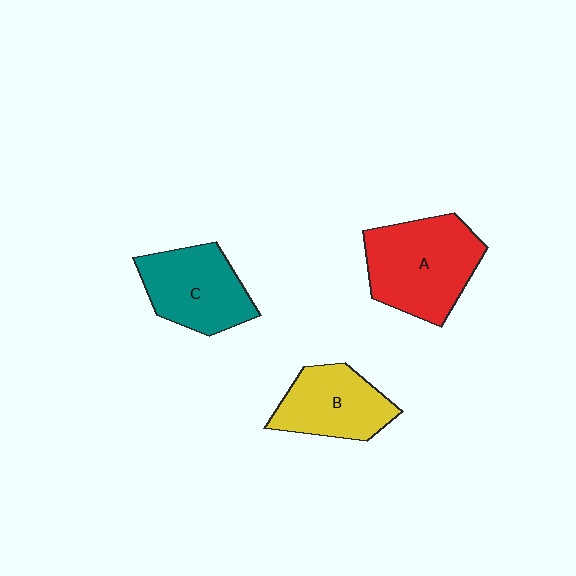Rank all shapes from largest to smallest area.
From largest to smallest: A (red), C (teal), B (yellow).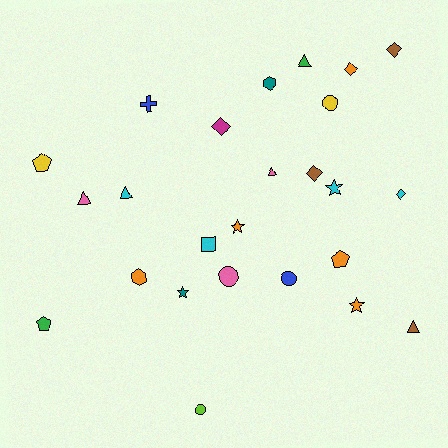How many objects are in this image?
There are 25 objects.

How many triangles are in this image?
There are 5 triangles.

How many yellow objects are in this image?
There are 2 yellow objects.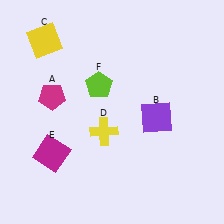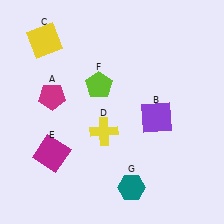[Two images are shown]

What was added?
A teal hexagon (G) was added in Image 2.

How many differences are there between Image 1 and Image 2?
There is 1 difference between the two images.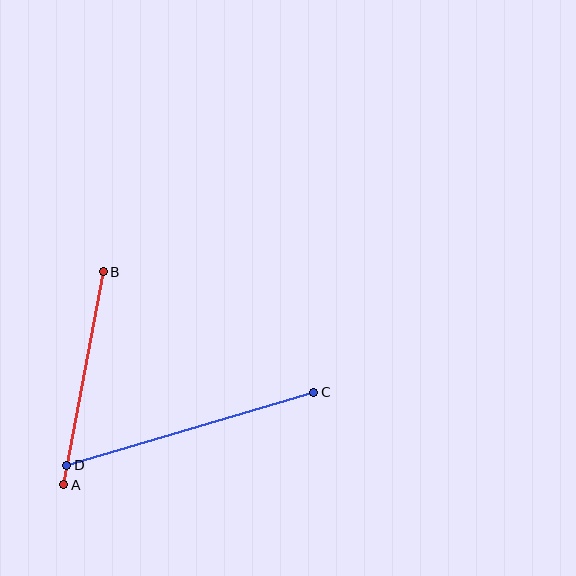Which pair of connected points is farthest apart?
Points C and D are farthest apart.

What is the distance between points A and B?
The distance is approximately 217 pixels.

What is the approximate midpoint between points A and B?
The midpoint is at approximately (84, 378) pixels.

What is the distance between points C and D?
The distance is approximately 258 pixels.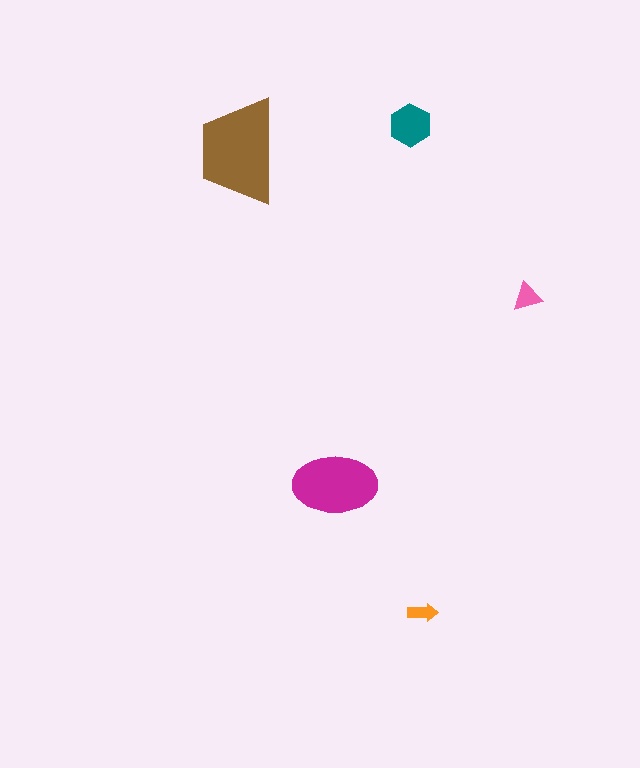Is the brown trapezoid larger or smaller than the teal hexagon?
Larger.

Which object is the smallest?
The orange arrow.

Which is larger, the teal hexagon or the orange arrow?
The teal hexagon.